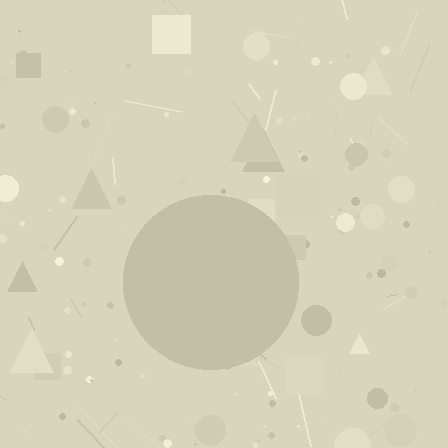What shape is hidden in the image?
A circle is hidden in the image.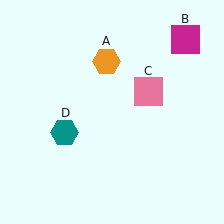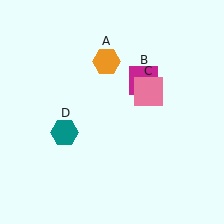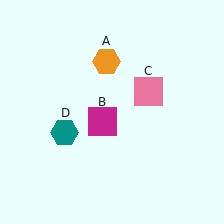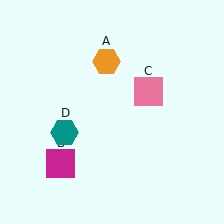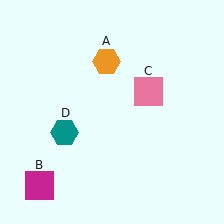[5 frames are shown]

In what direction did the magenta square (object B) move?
The magenta square (object B) moved down and to the left.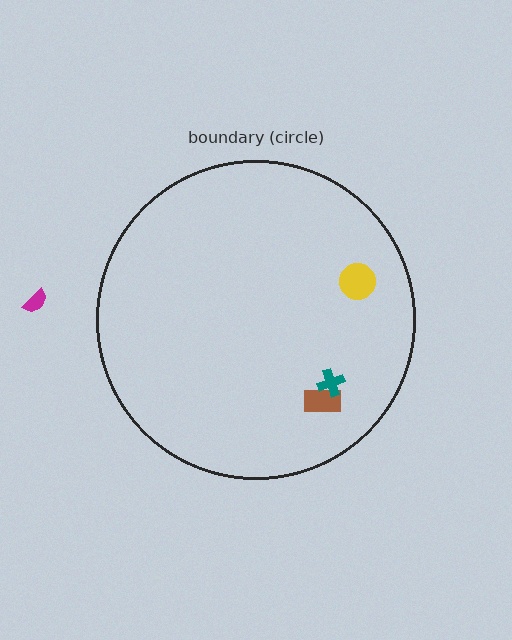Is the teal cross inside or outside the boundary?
Inside.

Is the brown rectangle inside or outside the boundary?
Inside.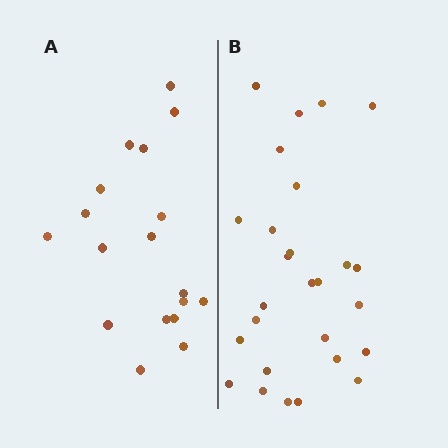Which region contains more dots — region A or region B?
Region B (the right region) has more dots.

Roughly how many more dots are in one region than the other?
Region B has roughly 8 or so more dots than region A.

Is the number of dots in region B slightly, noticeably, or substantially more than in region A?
Region B has substantially more. The ratio is roughly 1.5 to 1.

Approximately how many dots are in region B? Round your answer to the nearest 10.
About 30 dots. (The exact count is 27, which rounds to 30.)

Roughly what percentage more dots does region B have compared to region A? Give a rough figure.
About 50% more.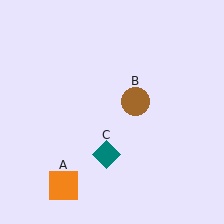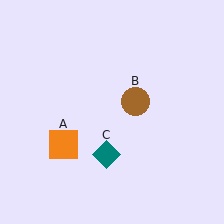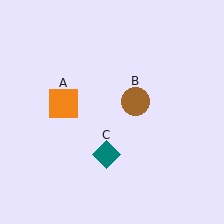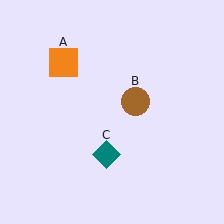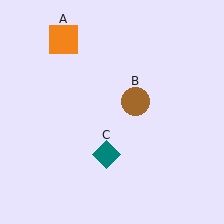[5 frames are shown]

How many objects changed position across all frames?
1 object changed position: orange square (object A).